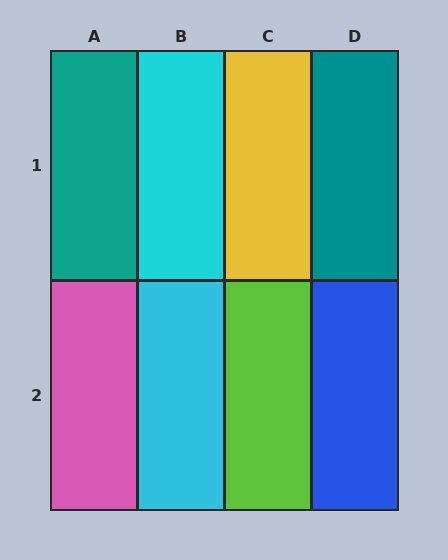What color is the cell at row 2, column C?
Lime.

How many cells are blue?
1 cell is blue.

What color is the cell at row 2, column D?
Blue.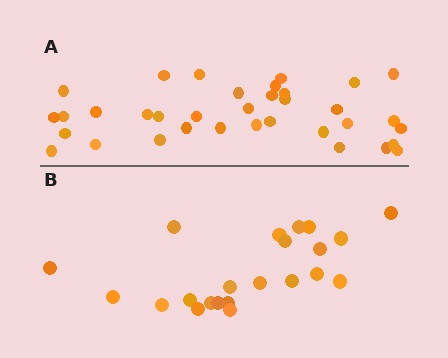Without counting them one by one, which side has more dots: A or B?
Region A (the top region) has more dots.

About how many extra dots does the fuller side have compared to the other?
Region A has approximately 15 more dots than region B.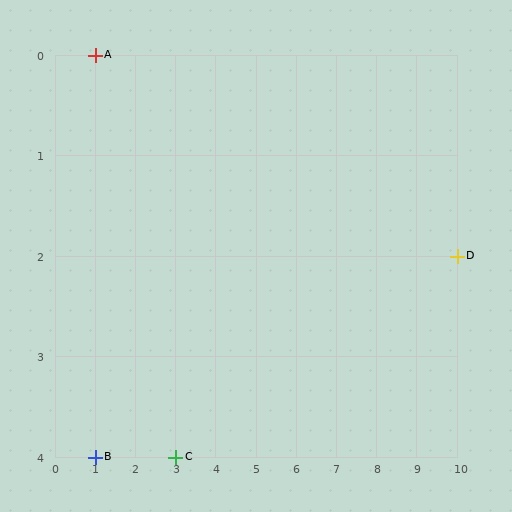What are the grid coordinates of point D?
Point D is at grid coordinates (10, 2).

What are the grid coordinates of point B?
Point B is at grid coordinates (1, 4).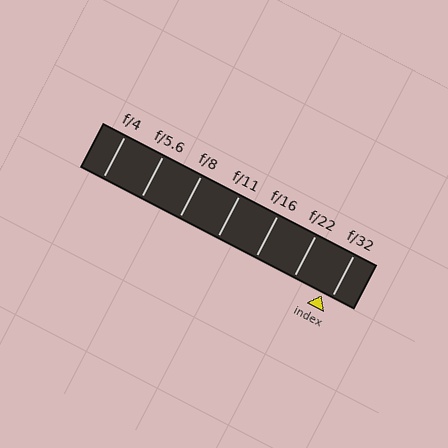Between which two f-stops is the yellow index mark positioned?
The index mark is between f/22 and f/32.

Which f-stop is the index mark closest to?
The index mark is closest to f/32.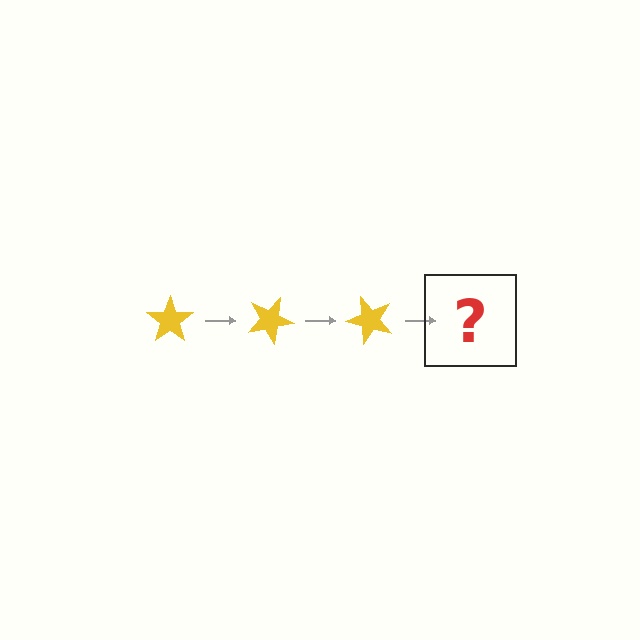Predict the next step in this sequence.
The next step is a yellow star rotated 75 degrees.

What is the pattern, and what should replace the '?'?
The pattern is that the star rotates 25 degrees each step. The '?' should be a yellow star rotated 75 degrees.